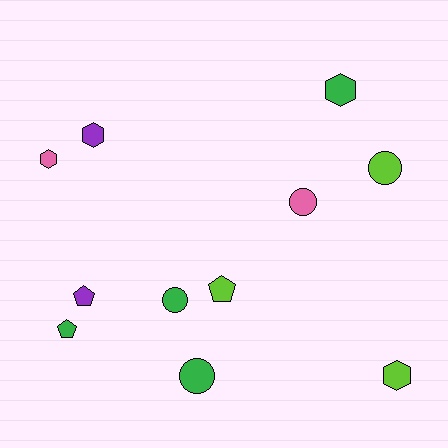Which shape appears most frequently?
Hexagon, with 4 objects.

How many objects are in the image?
There are 11 objects.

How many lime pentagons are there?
There is 1 lime pentagon.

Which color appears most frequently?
Green, with 4 objects.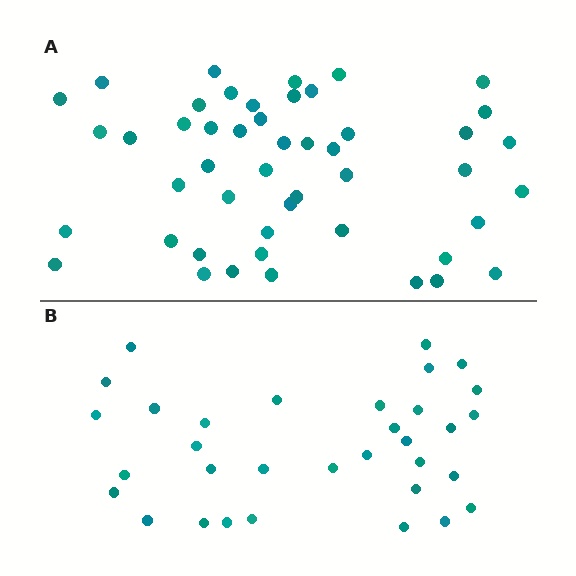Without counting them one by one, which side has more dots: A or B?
Region A (the top region) has more dots.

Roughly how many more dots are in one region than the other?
Region A has approximately 15 more dots than region B.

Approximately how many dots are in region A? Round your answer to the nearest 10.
About 50 dots. (The exact count is 48, which rounds to 50.)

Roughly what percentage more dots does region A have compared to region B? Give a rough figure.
About 45% more.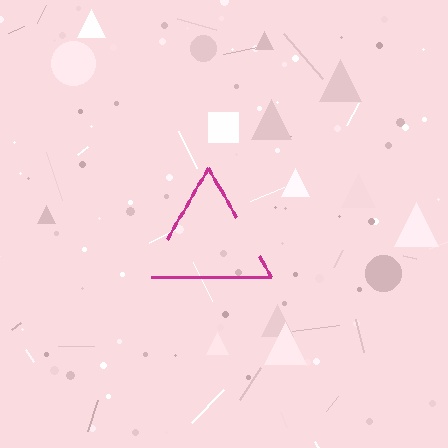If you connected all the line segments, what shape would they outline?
They would outline a triangle.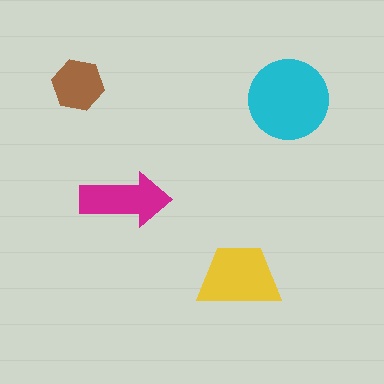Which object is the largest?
The cyan circle.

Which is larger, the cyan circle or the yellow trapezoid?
The cyan circle.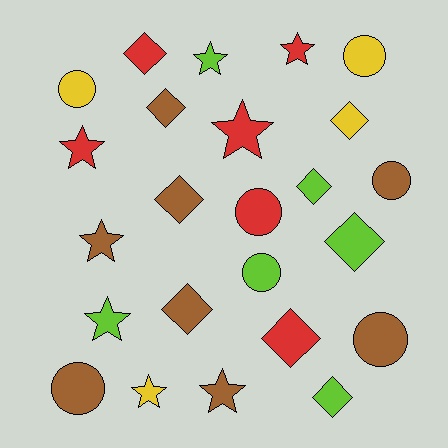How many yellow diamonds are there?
There is 1 yellow diamond.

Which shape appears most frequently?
Diamond, with 9 objects.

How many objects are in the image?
There are 24 objects.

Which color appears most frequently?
Brown, with 8 objects.